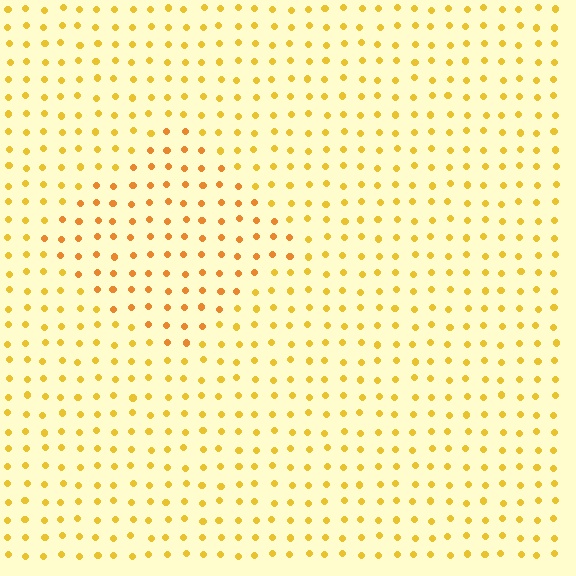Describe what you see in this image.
The image is filled with small yellow elements in a uniform arrangement. A diamond-shaped region is visible where the elements are tinted to a slightly different hue, forming a subtle color boundary.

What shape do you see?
I see a diamond.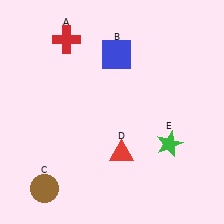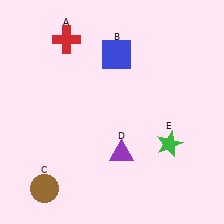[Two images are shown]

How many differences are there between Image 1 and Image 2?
There is 1 difference between the two images.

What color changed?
The triangle (D) changed from red in Image 1 to purple in Image 2.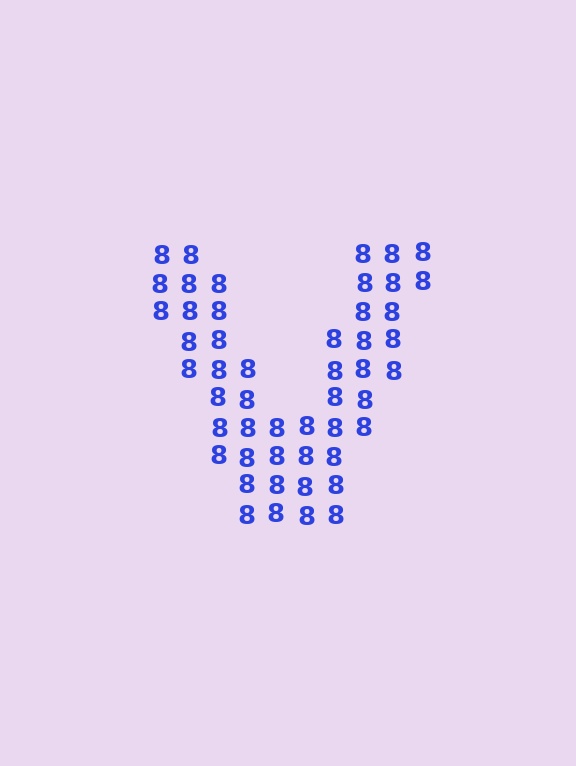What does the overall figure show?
The overall figure shows the letter V.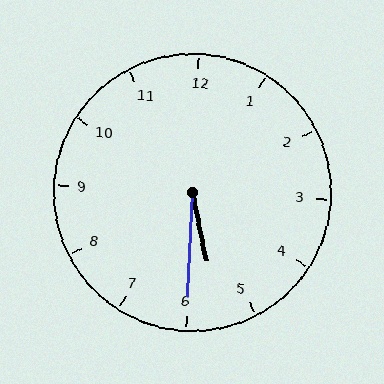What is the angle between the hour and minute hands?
Approximately 15 degrees.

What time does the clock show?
5:30.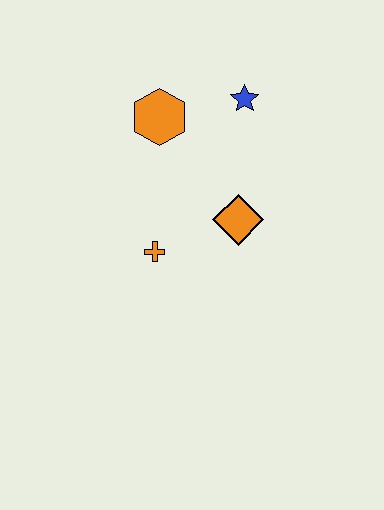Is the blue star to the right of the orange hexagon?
Yes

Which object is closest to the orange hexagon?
The blue star is closest to the orange hexagon.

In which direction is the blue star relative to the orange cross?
The blue star is above the orange cross.